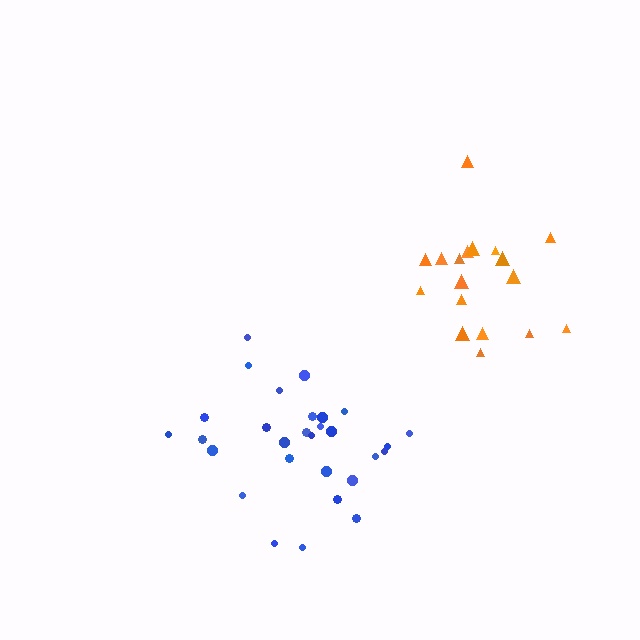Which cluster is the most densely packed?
Blue.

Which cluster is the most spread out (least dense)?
Orange.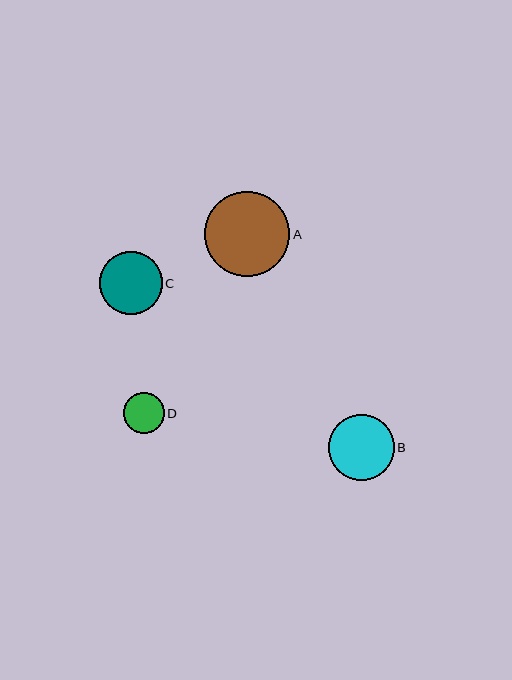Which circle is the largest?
Circle A is the largest with a size of approximately 85 pixels.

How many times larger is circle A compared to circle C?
Circle A is approximately 1.4 times the size of circle C.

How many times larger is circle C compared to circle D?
Circle C is approximately 1.5 times the size of circle D.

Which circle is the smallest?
Circle D is the smallest with a size of approximately 41 pixels.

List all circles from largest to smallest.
From largest to smallest: A, B, C, D.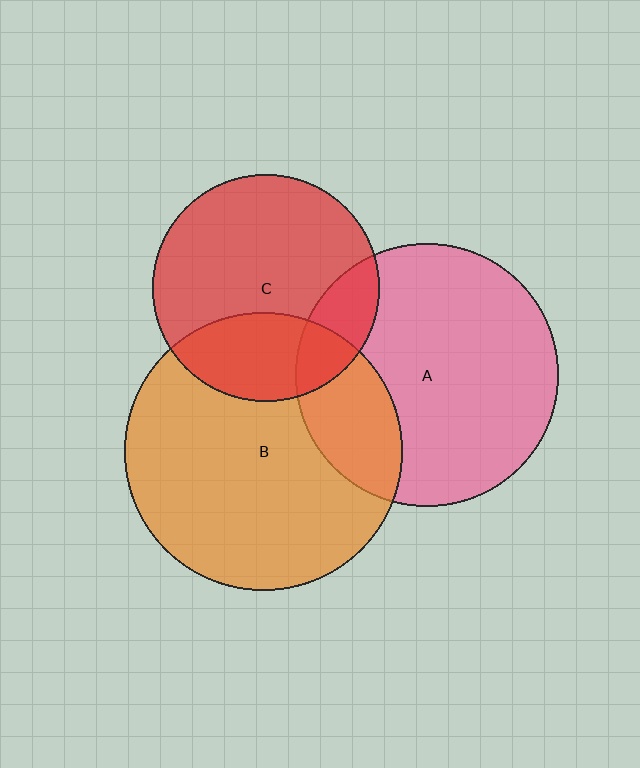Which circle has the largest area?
Circle B (orange).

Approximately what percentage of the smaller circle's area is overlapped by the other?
Approximately 15%.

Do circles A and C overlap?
Yes.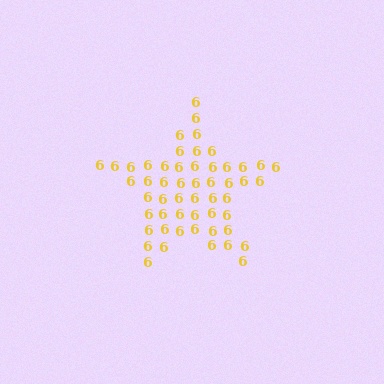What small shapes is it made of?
It is made of small digit 6's.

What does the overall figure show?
The overall figure shows a star.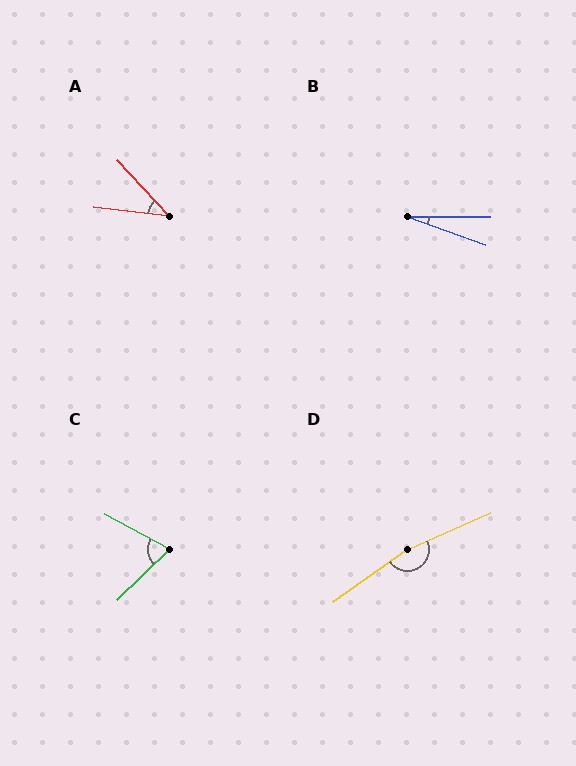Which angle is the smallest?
B, at approximately 20 degrees.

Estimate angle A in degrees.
Approximately 41 degrees.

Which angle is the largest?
D, at approximately 168 degrees.